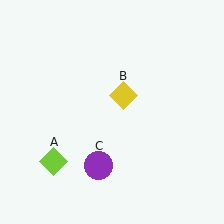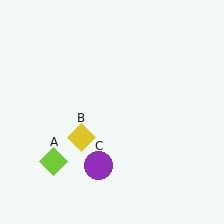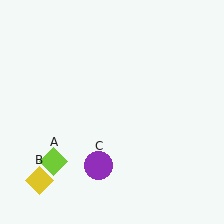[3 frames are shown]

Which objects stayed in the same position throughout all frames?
Lime diamond (object A) and purple circle (object C) remained stationary.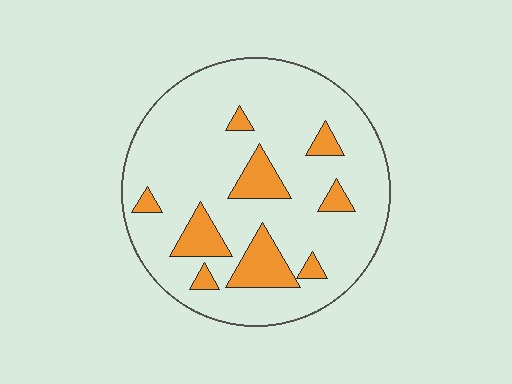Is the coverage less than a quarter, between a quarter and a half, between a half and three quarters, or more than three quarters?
Less than a quarter.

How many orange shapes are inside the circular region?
9.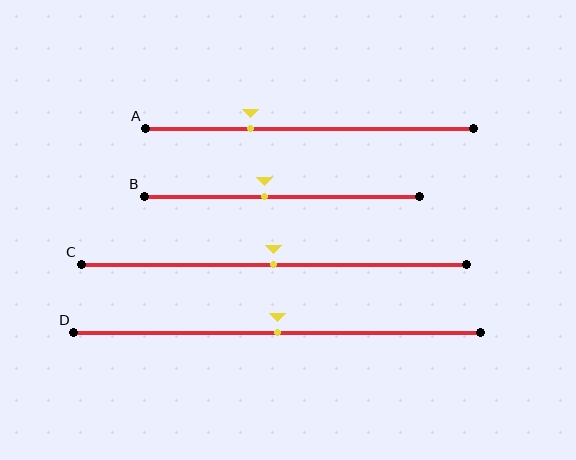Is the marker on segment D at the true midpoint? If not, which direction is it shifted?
Yes, the marker on segment D is at the true midpoint.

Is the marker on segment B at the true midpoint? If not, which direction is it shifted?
No, the marker on segment B is shifted to the left by about 6% of the segment length.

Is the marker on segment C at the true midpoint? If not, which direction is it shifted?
Yes, the marker on segment C is at the true midpoint.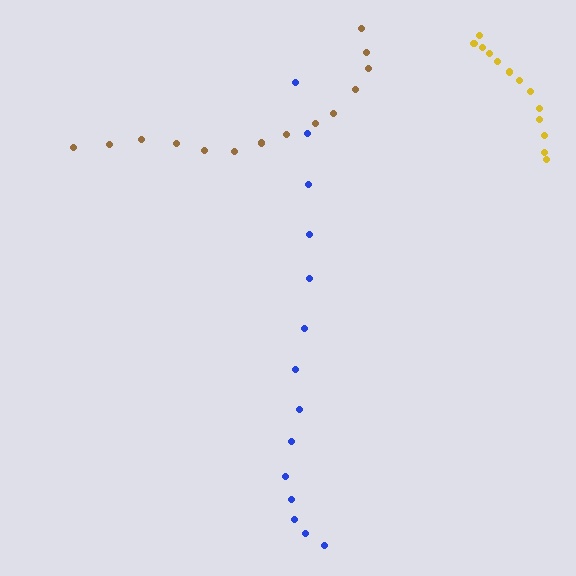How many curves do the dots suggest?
There are 3 distinct paths.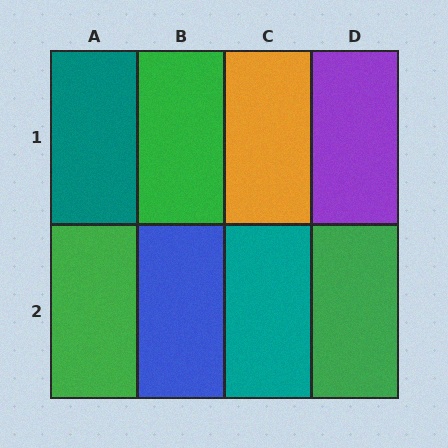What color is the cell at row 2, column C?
Teal.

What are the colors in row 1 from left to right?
Teal, green, orange, purple.